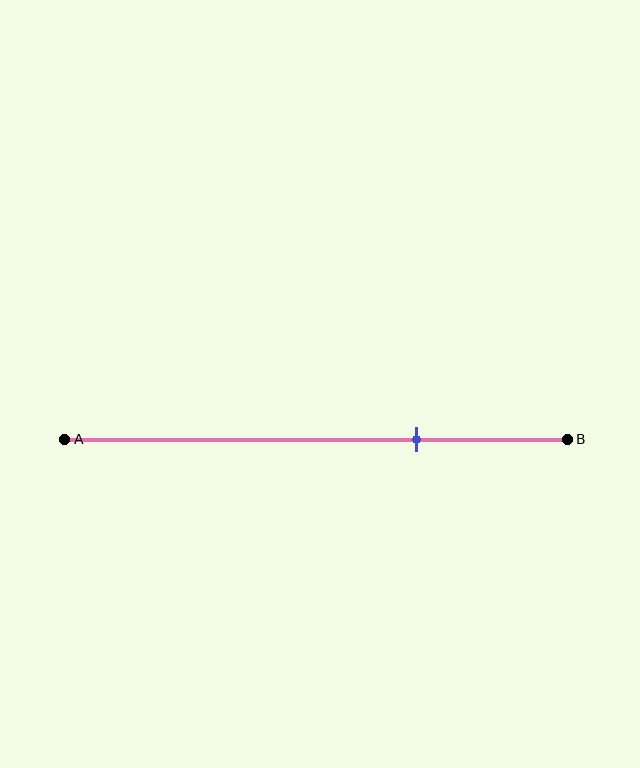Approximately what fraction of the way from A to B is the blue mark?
The blue mark is approximately 70% of the way from A to B.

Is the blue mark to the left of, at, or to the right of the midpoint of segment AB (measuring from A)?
The blue mark is to the right of the midpoint of segment AB.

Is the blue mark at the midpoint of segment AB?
No, the mark is at about 70% from A, not at the 50% midpoint.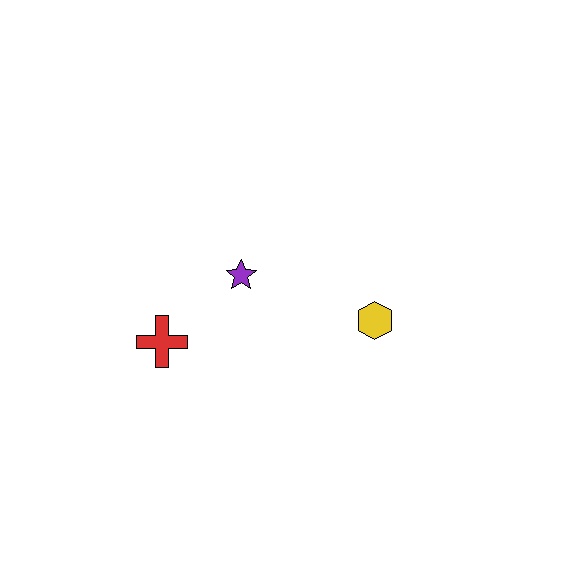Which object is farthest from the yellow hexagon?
The red cross is farthest from the yellow hexagon.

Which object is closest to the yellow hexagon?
The purple star is closest to the yellow hexagon.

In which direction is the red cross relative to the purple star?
The red cross is to the left of the purple star.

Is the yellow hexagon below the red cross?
No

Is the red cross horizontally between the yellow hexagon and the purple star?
No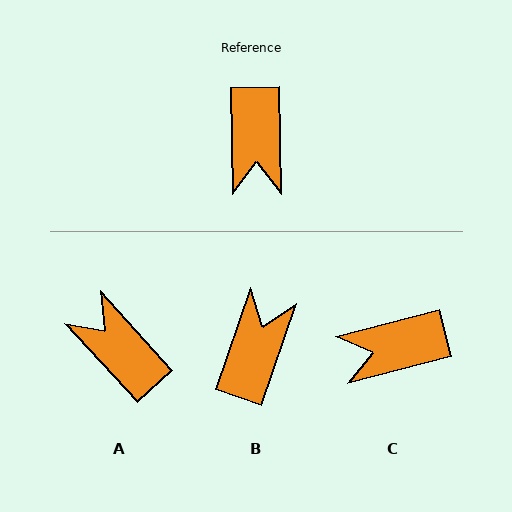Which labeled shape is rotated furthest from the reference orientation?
B, about 160 degrees away.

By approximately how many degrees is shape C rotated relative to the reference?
Approximately 76 degrees clockwise.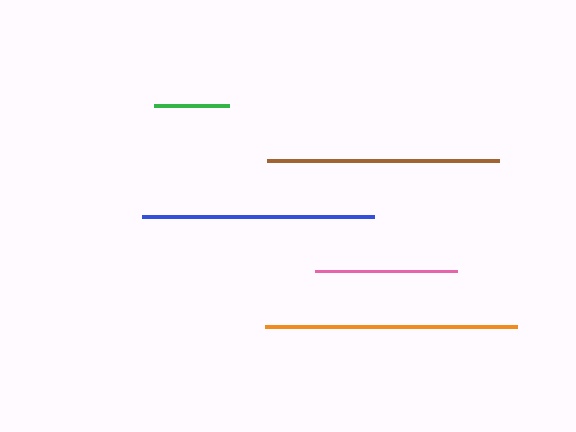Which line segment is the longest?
The orange line is the longest at approximately 252 pixels.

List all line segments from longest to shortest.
From longest to shortest: orange, brown, blue, pink, green.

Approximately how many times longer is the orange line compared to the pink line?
The orange line is approximately 1.8 times the length of the pink line.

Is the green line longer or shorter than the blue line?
The blue line is longer than the green line.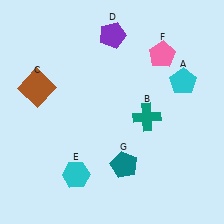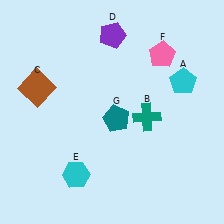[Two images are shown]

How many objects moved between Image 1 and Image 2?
1 object moved between the two images.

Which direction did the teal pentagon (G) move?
The teal pentagon (G) moved up.